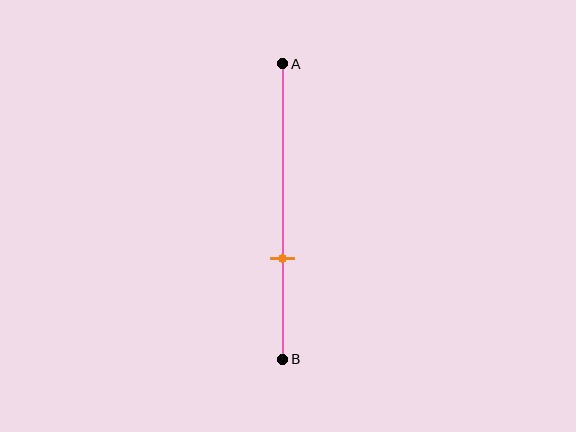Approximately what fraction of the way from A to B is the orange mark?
The orange mark is approximately 65% of the way from A to B.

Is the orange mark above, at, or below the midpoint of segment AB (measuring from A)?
The orange mark is below the midpoint of segment AB.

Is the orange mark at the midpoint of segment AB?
No, the mark is at about 65% from A, not at the 50% midpoint.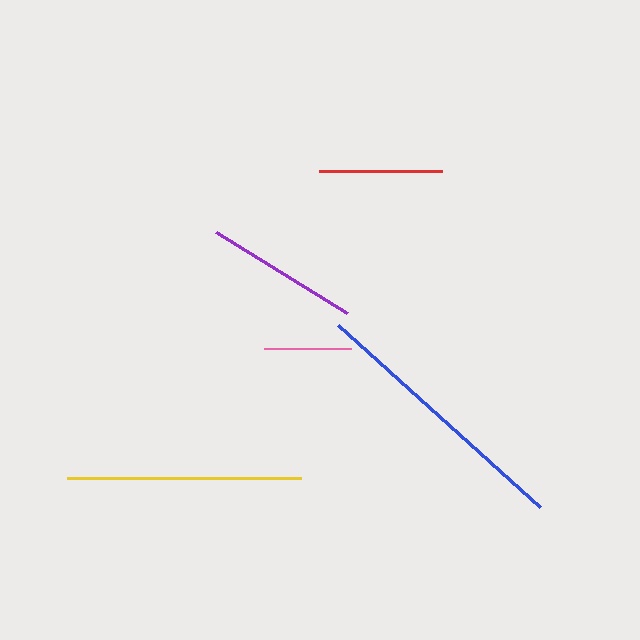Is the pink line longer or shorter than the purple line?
The purple line is longer than the pink line.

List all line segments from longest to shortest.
From longest to shortest: blue, yellow, purple, red, pink.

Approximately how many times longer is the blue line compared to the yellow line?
The blue line is approximately 1.2 times the length of the yellow line.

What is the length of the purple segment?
The purple segment is approximately 154 pixels long.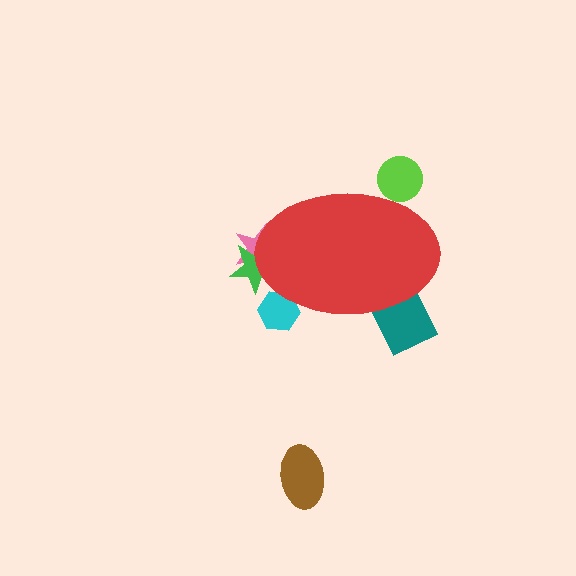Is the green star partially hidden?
Yes, the green star is partially hidden behind the red ellipse.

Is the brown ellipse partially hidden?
No, the brown ellipse is fully visible.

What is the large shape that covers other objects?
A red ellipse.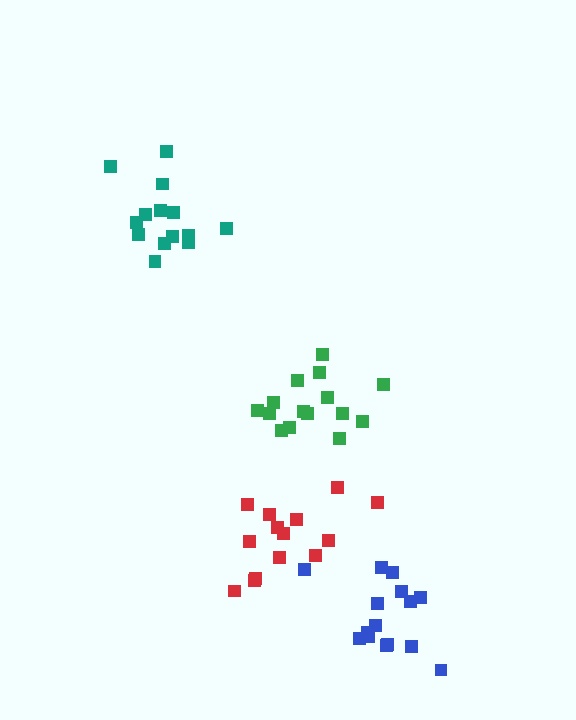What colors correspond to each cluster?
The clusters are colored: green, red, blue, teal.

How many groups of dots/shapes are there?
There are 4 groups.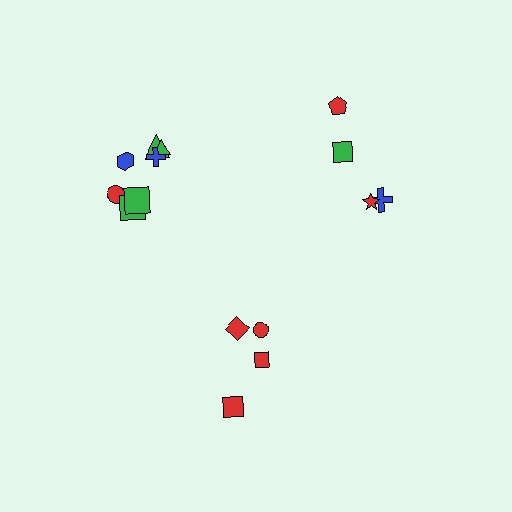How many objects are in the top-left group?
There are 7 objects.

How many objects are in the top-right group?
There are 4 objects.